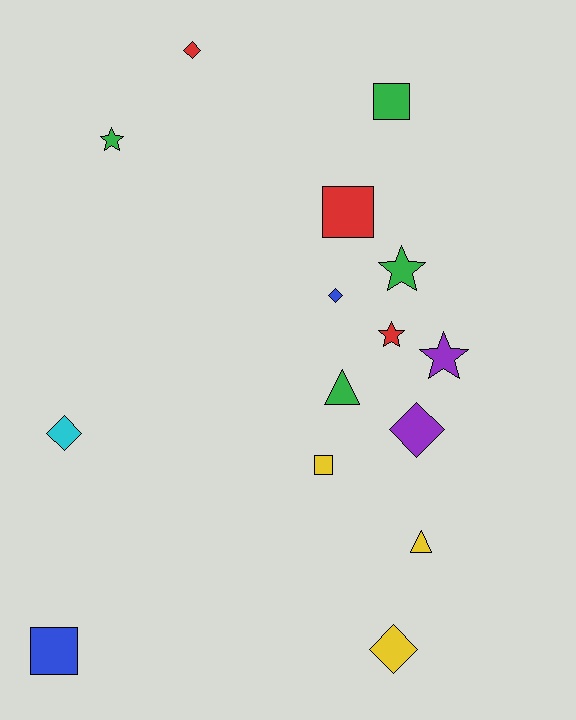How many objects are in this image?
There are 15 objects.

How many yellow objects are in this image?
There are 3 yellow objects.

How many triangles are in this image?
There are 2 triangles.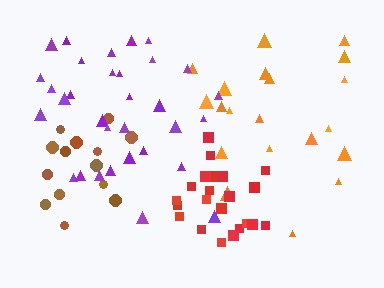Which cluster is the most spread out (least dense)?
Orange.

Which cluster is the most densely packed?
Red.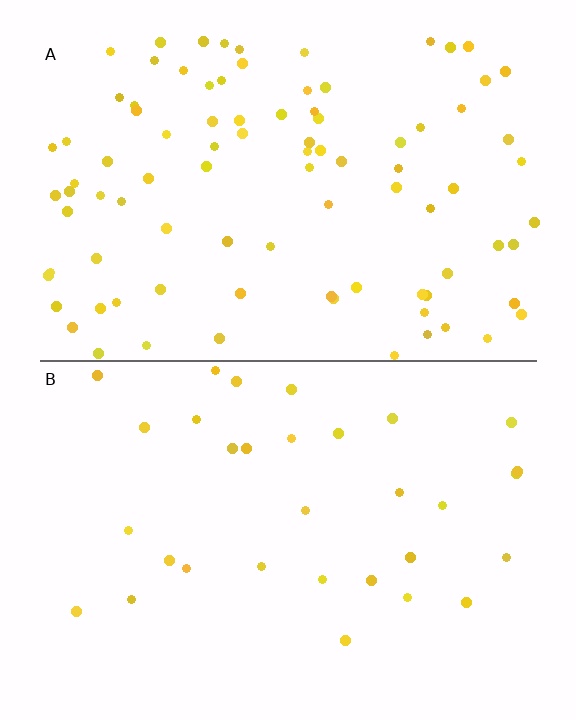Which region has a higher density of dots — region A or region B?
A (the top).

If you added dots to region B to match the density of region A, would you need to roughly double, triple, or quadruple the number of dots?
Approximately triple.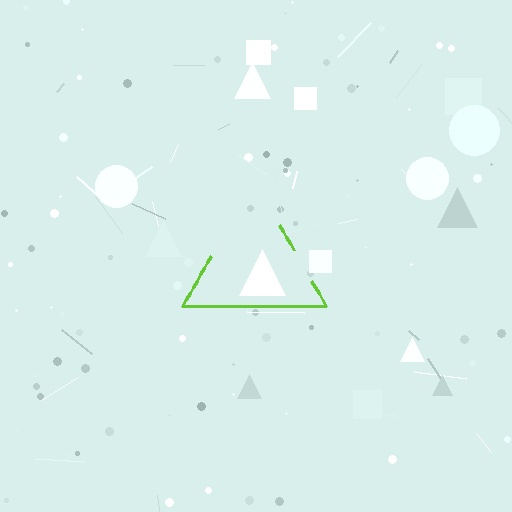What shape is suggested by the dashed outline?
The dashed outline suggests a triangle.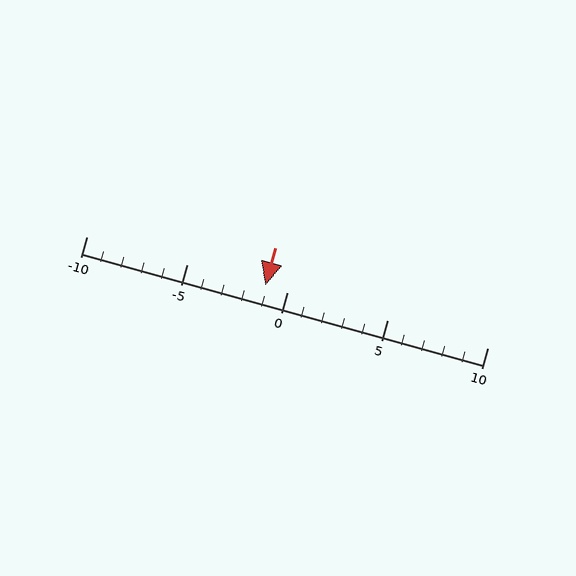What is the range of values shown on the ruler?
The ruler shows values from -10 to 10.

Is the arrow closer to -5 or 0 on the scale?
The arrow is closer to 0.